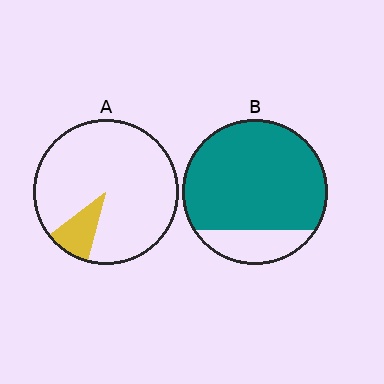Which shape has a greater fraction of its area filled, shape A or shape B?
Shape B.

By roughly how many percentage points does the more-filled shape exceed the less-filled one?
By roughly 70 percentage points (B over A).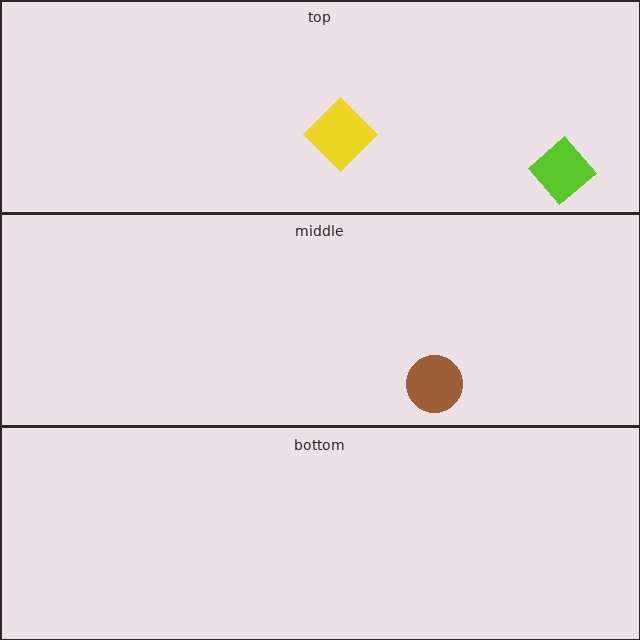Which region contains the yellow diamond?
The top region.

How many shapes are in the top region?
2.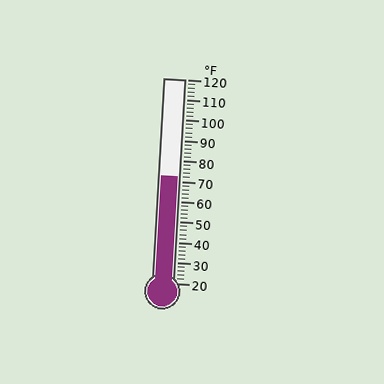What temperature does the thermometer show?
The thermometer shows approximately 72°F.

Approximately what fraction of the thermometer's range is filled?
The thermometer is filled to approximately 50% of its range.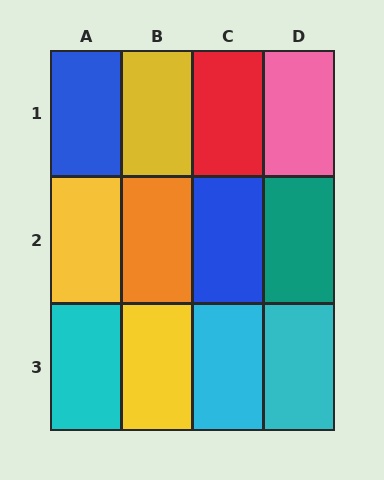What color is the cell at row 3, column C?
Cyan.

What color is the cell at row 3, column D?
Cyan.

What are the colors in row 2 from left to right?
Yellow, orange, blue, teal.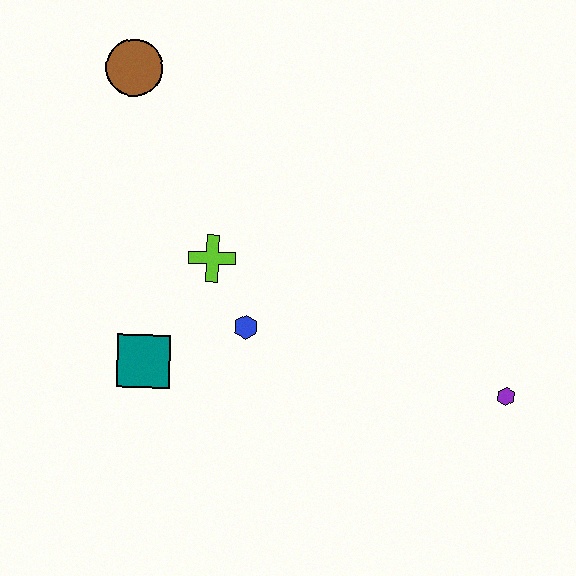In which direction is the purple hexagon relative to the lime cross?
The purple hexagon is to the right of the lime cross.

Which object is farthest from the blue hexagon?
The brown circle is farthest from the blue hexagon.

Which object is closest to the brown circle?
The lime cross is closest to the brown circle.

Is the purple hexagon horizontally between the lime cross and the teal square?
No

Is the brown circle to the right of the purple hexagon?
No